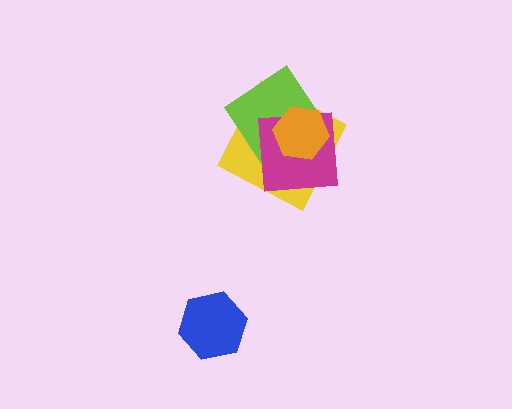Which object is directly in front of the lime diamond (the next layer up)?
The magenta square is directly in front of the lime diamond.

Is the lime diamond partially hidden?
Yes, it is partially covered by another shape.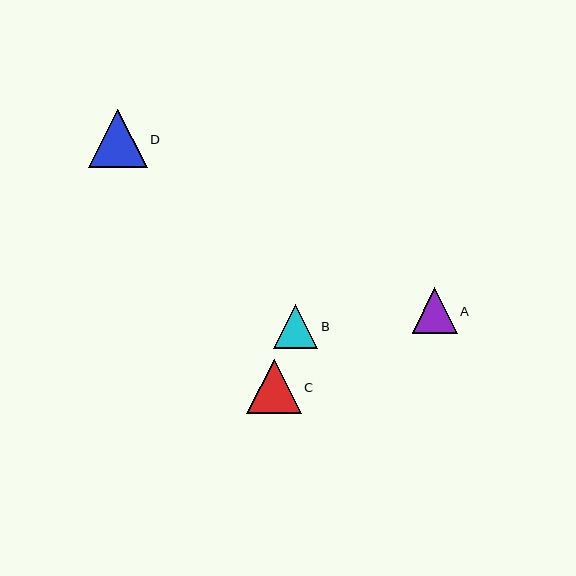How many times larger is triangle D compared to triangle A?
Triangle D is approximately 1.3 times the size of triangle A.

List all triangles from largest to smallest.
From largest to smallest: D, C, A, B.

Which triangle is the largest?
Triangle D is the largest with a size of approximately 59 pixels.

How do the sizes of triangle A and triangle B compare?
Triangle A and triangle B are approximately the same size.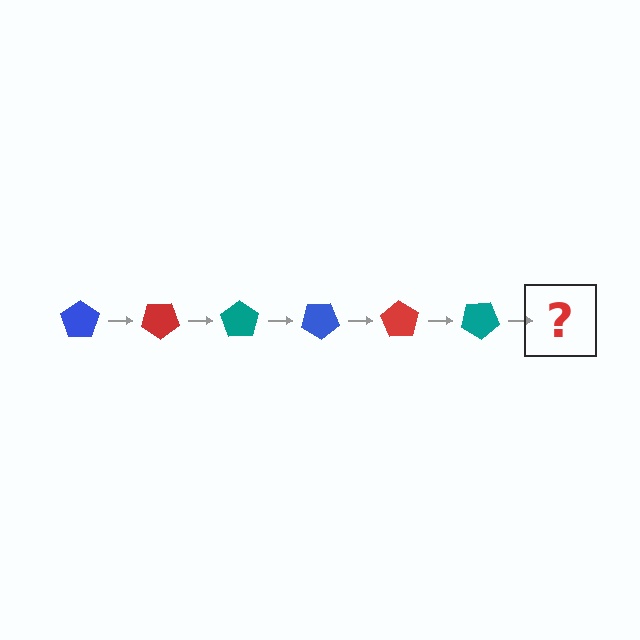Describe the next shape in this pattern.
It should be a blue pentagon, rotated 210 degrees from the start.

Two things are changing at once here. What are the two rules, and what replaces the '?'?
The two rules are that it rotates 35 degrees each step and the color cycles through blue, red, and teal. The '?' should be a blue pentagon, rotated 210 degrees from the start.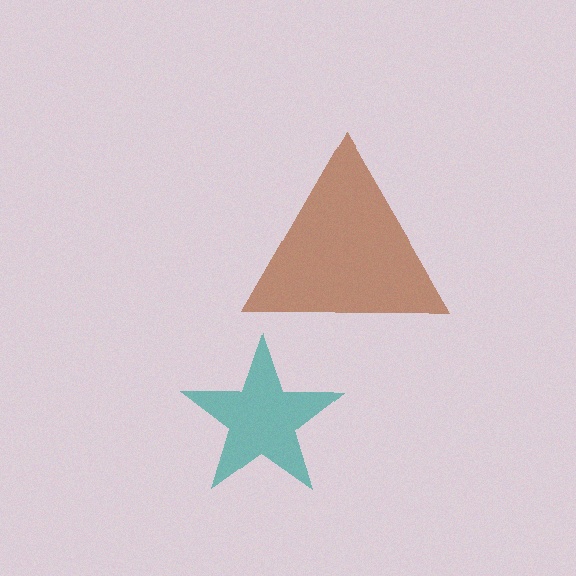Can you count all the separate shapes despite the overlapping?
Yes, there are 2 separate shapes.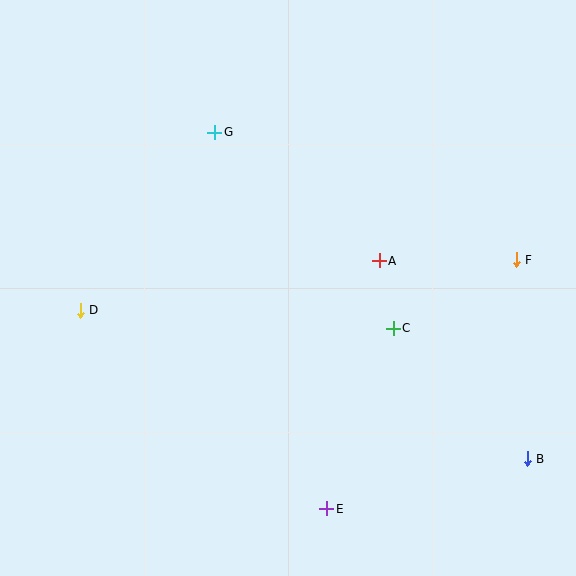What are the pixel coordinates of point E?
Point E is at (327, 509).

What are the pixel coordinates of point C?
Point C is at (393, 328).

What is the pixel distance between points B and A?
The distance between B and A is 247 pixels.